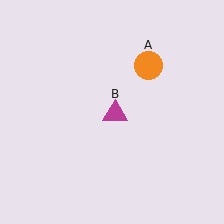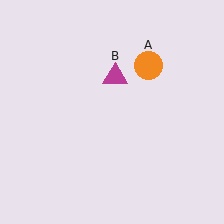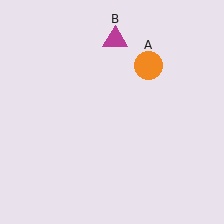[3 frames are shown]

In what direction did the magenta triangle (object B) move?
The magenta triangle (object B) moved up.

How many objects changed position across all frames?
1 object changed position: magenta triangle (object B).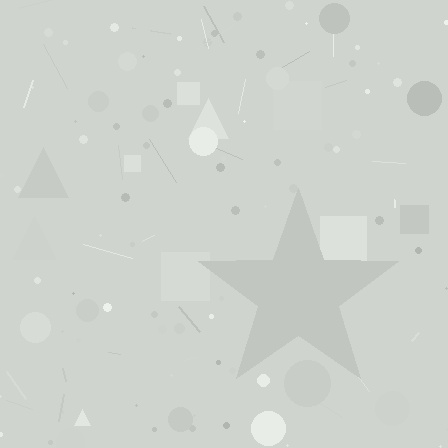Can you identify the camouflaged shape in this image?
The camouflaged shape is a star.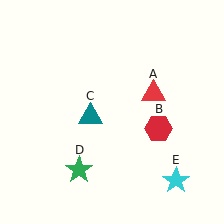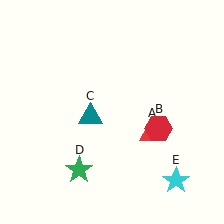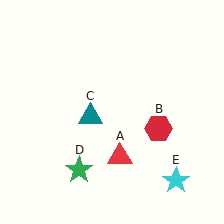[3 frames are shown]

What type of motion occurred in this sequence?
The red triangle (object A) rotated clockwise around the center of the scene.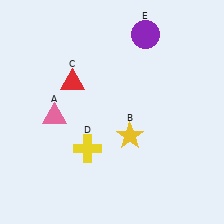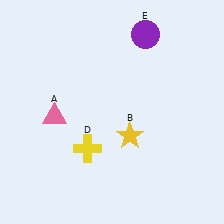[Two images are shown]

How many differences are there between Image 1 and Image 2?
There is 1 difference between the two images.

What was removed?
The red triangle (C) was removed in Image 2.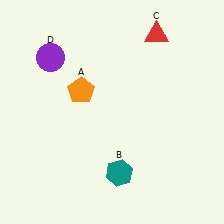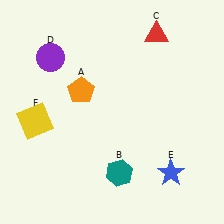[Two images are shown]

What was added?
A blue star (E), a yellow square (F) were added in Image 2.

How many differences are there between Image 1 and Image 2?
There are 2 differences between the two images.